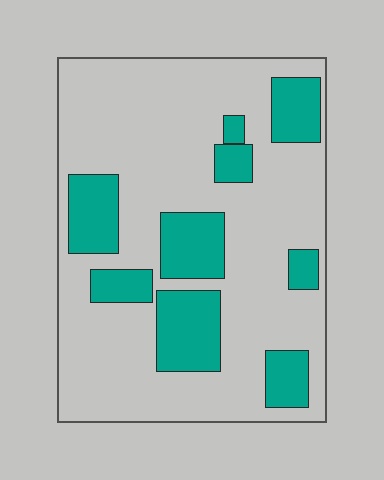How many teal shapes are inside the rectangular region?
9.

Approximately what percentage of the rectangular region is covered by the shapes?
Approximately 25%.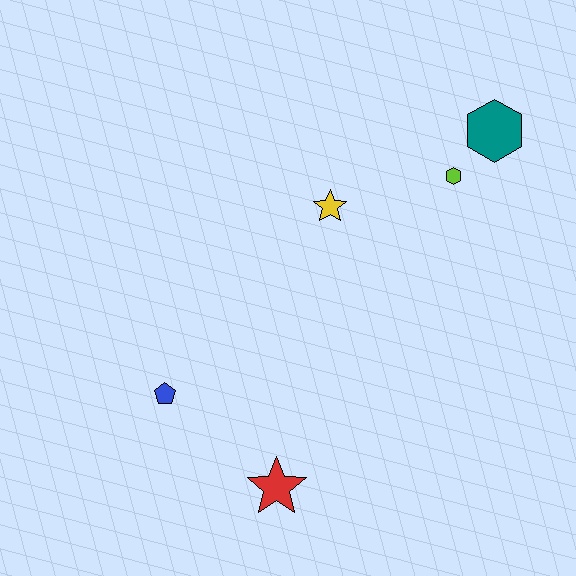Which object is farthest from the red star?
The teal hexagon is farthest from the red star.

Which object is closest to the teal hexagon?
The lime hexagon is closest to the teal hexagon.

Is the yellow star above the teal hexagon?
No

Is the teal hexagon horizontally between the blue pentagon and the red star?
No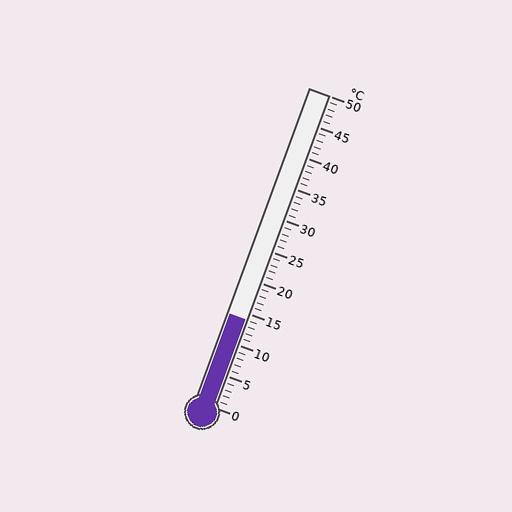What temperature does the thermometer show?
The thermometer shows approximately 14°C.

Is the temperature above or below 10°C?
The temperature is above 10°C.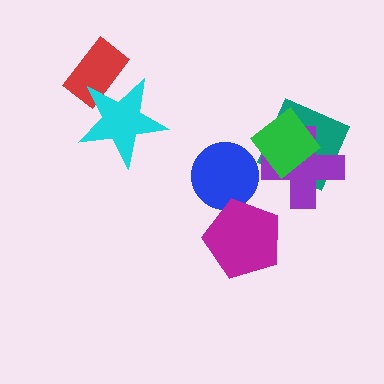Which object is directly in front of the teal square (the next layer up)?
The purple cross is directly in front of the teal square.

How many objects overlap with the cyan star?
1 object overlaps with the cyan star.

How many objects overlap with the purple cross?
2 objects overlap with the purple cross.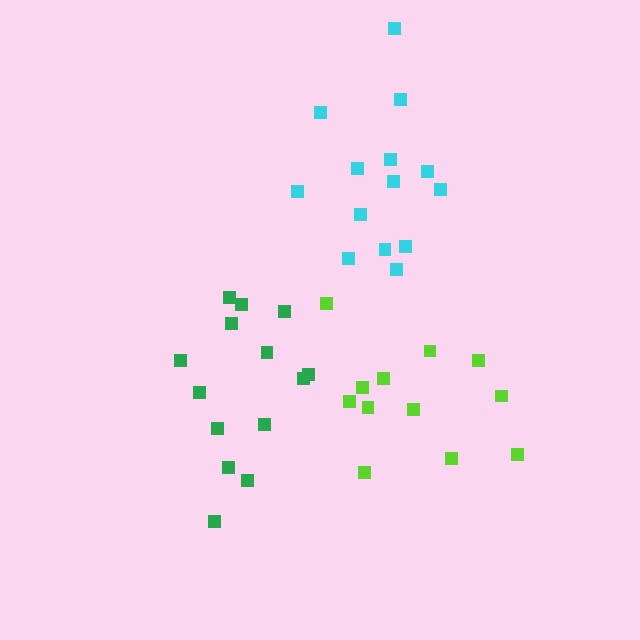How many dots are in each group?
Group 1: 14 dots, Group 2: 14 dots, Group 3: 12 dots (40 total).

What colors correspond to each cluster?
The clusters are colored: green, cyan, lime.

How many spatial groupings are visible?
There are 3 spatial groupings.